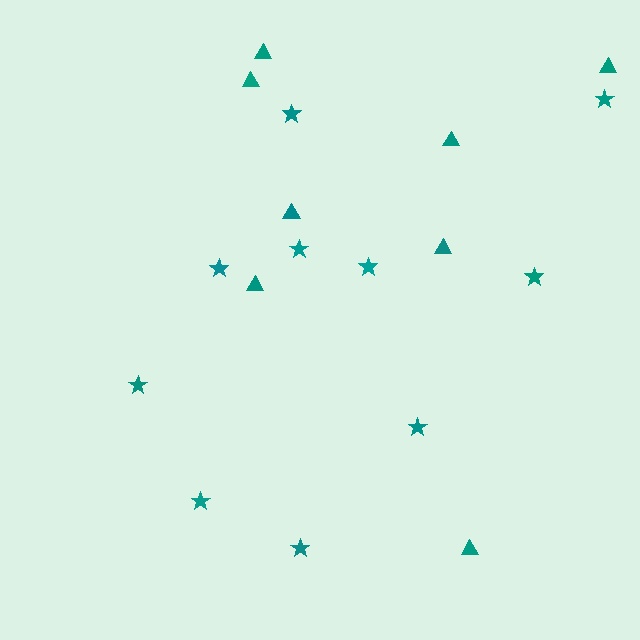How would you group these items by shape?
There are 2 groups: one group of stars (10) and one group of triangles (8).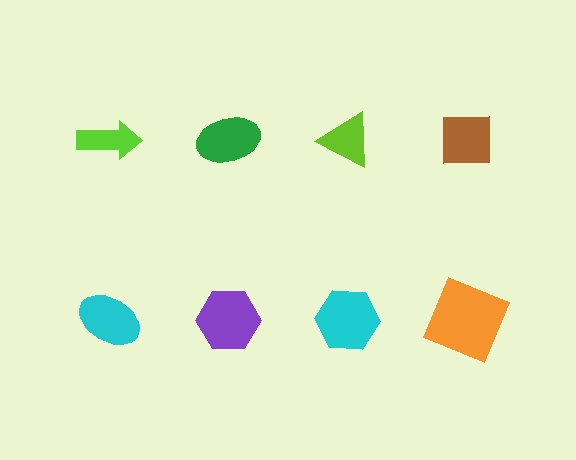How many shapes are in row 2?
4 shapes.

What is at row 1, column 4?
A brown square.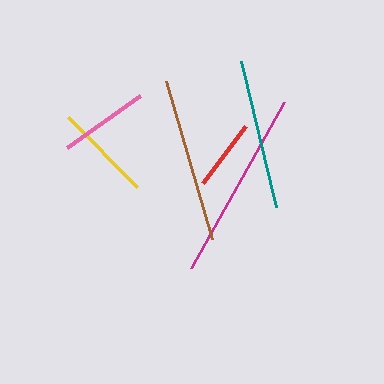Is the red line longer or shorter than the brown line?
The brown line is longer than the red line.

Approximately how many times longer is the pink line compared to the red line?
The pink line is approximately 1.2 times the length of the red line.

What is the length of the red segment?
The red segment is approximately 71 pixels long.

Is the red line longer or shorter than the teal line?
The teal line is longer than the red line.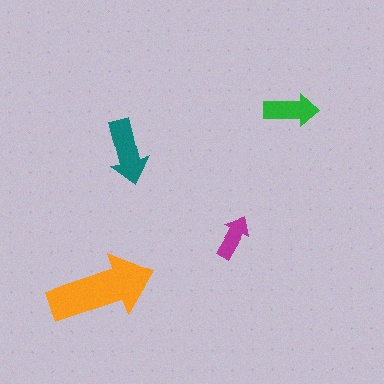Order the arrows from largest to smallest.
the orange one, the teal one, the green one, the magenta one.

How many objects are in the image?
There are 4 objects in the image.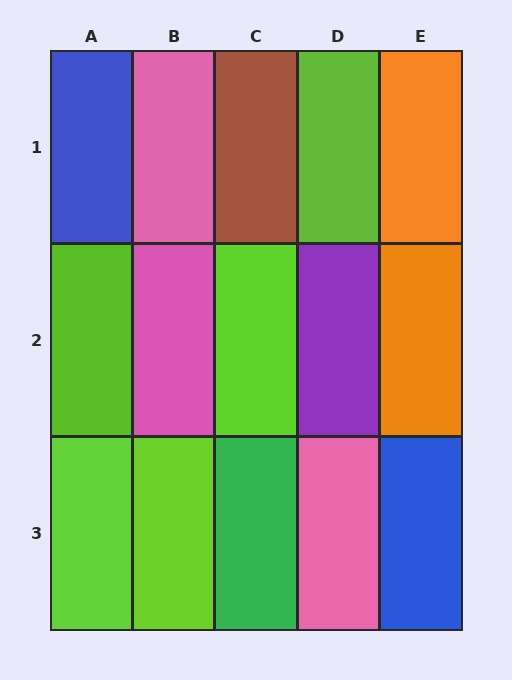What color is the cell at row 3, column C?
Green.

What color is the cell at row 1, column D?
Lime.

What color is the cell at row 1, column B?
Pink.